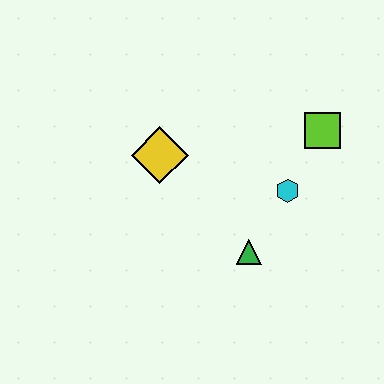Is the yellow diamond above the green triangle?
Yes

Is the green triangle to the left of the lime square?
Yes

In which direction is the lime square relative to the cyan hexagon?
The lime square is above the cyan hexagon.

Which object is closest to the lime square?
The cyan hexagon is closest to the lime square.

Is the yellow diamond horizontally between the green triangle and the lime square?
No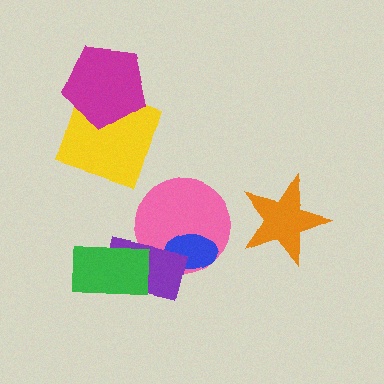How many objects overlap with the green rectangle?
1 object overlaps with the green rectangle.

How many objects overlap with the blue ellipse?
2 objects overlap with the blue ellipse.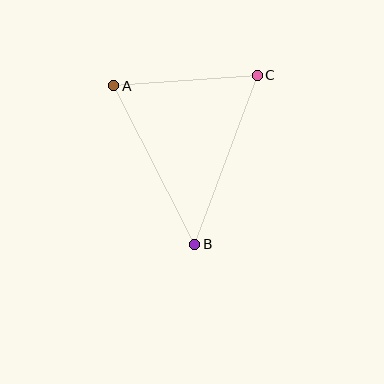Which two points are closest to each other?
Points A and C are closest to each other.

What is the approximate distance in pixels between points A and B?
The distance between A and B is approximately 178 pixels.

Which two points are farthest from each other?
Points B and C are farthest from each other.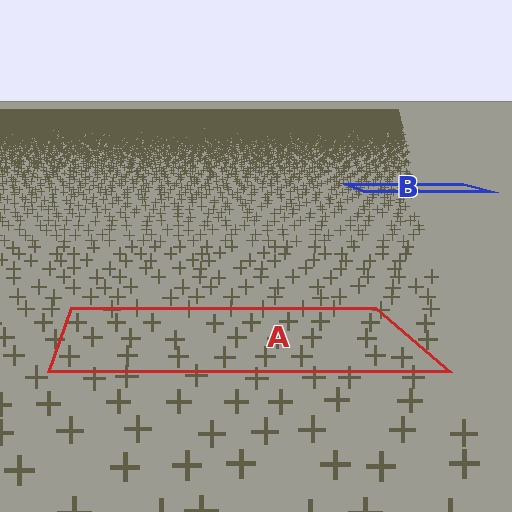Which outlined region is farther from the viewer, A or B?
Region B is farther from the viewer — the texture elements inside it appear smaller and more densely packed.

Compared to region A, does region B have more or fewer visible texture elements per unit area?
Region B has more texture elements per unit area — they are packed more densely because it is farther away.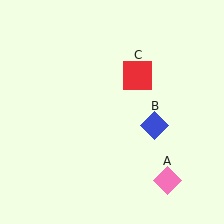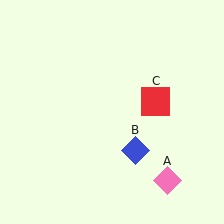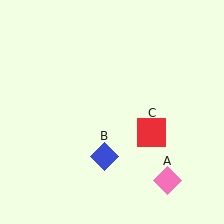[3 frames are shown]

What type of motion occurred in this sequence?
The blue diamond (object B), red square (object C) rotated clockwise around the center of the scene.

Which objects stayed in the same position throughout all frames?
Pink diamond (object A) remained stationary.